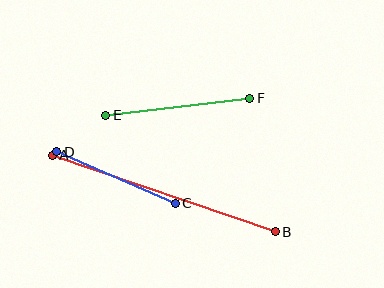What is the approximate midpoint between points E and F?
The midpoint is at approximately (178, 107) pixels.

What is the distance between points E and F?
The distance is approximately 145 pixels.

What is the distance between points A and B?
The distance is approximately 236 pixels.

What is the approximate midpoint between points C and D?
The midpoint is at approximately (116, 177) pixels.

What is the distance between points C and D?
The distance is approximately 129 pixels.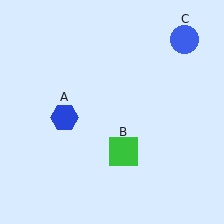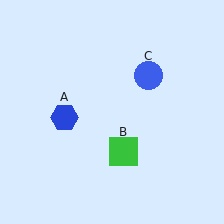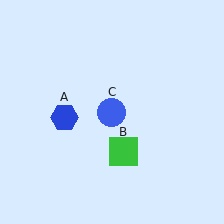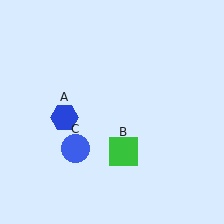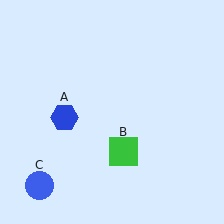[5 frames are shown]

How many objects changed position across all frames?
1 object changed position: blue circle (object C).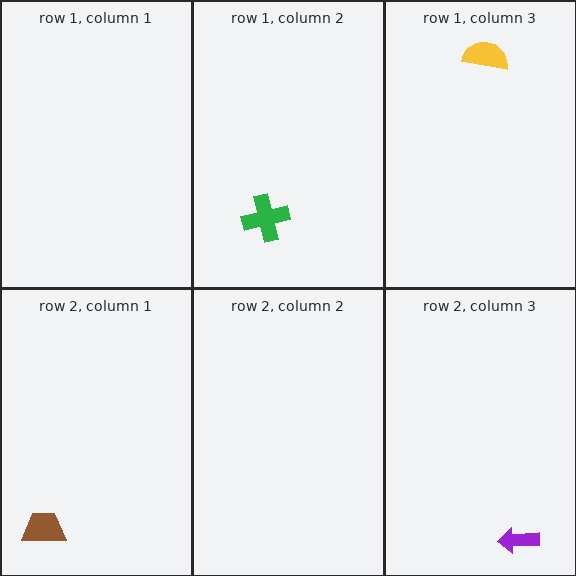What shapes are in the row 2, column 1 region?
The brown trapezoid.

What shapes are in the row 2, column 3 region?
The purple arrow.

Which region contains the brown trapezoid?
The row 2, column 1 region.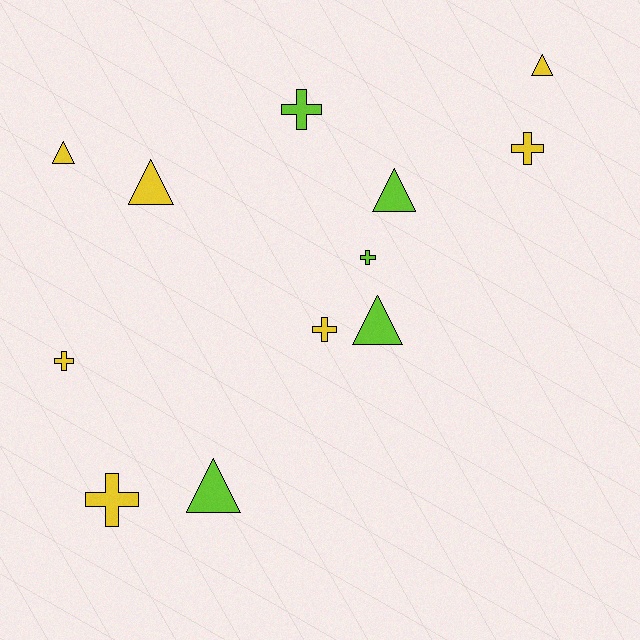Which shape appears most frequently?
Cross, with 6 objects.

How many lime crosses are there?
There are 2 lime crosses.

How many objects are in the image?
There are 12 objects.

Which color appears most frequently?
Yellow, with 7 objects.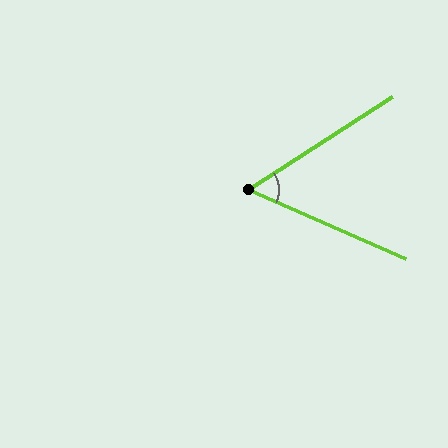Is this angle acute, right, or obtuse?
It is acute.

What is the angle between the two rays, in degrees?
Approximately 57 degrees.